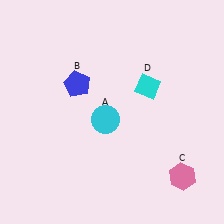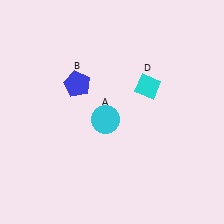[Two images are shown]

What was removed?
The pink hexagon (C) was removed in Image 2.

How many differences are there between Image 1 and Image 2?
There is 1 difference between the two images.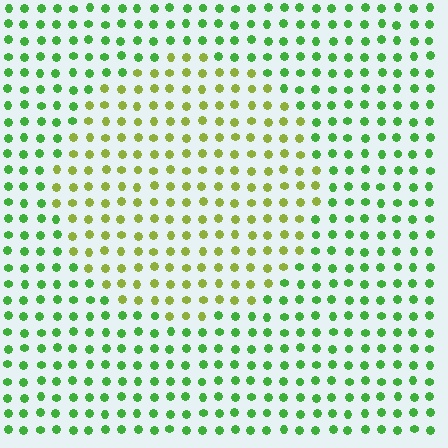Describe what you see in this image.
The image is filled with small green elements in a uniform arrangement. A circle-shaped region is visible where the elements are tinted to a slightly different hue, forming a subtle color boundary.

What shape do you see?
I see a circle.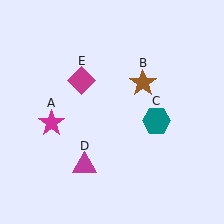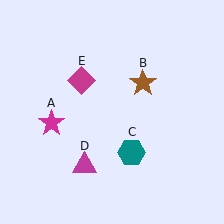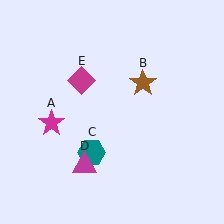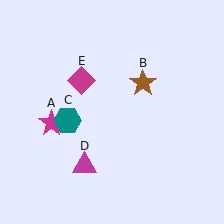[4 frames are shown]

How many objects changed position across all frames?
1 object changed position: teal hexagon (object C).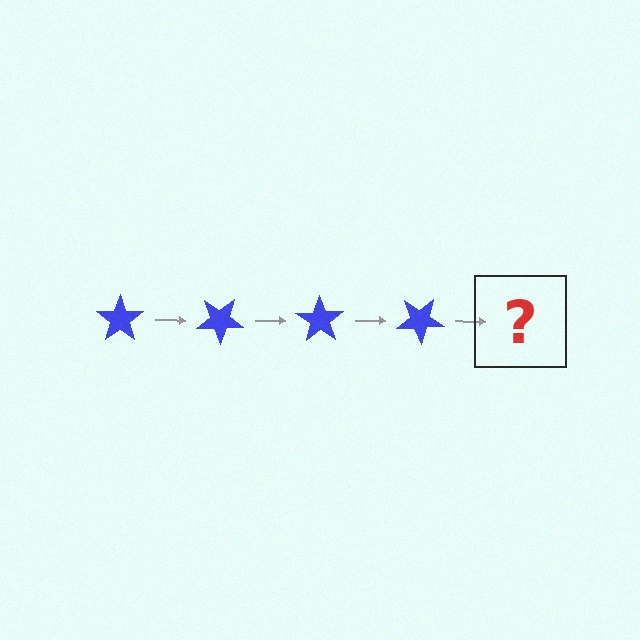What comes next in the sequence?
The next element should be a blue star rotated 140 degrees.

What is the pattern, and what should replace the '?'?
The pattern is that the star rotates 35 degrees each step. The '?' should be a blue star rotated 140 degrees.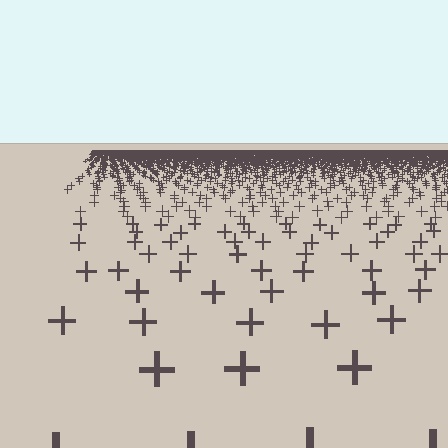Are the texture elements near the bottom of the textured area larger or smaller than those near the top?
Larger. Near the bottom, elements are closer to the viewer and appear at a bigger on-screen size.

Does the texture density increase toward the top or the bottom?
Density increases toward the top.